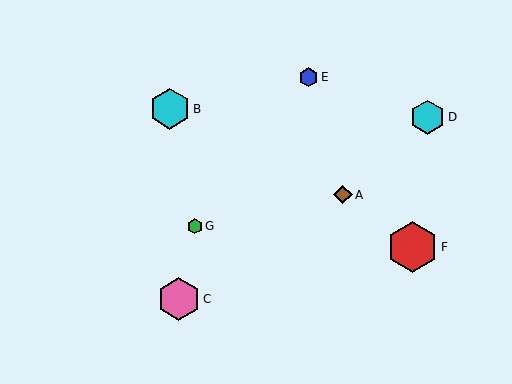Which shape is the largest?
The red hexagon (labeled F) is the largest.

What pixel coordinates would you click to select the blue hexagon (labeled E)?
Click at (308, 77) to select the blue hexagon E.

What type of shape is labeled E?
Shape E is a blue hexagon.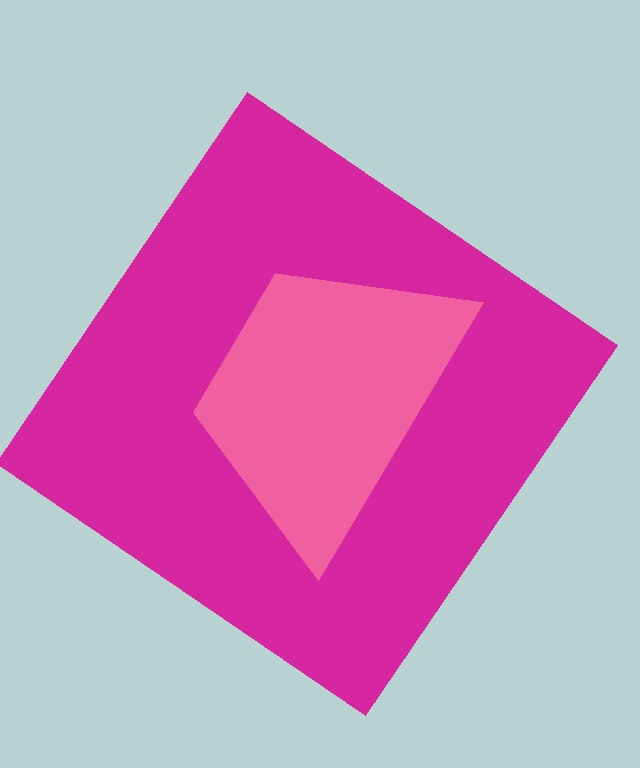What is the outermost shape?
The magenta diamond.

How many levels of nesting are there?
2.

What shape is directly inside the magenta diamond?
The pink trapezoid.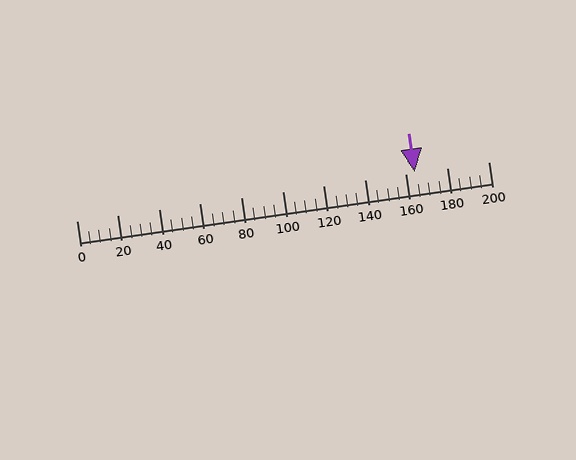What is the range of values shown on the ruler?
The ruler shows values from 0 to 200.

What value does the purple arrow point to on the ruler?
The purple arrow points to approximately 164.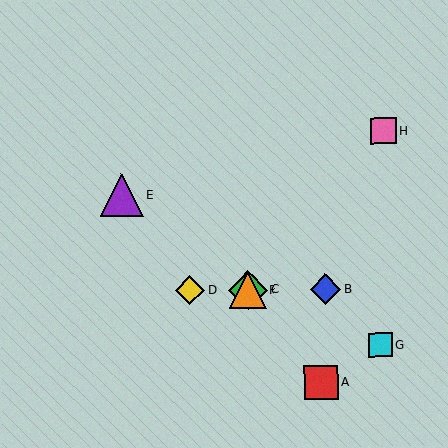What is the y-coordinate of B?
Object B is at y≈289.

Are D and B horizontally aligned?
Yes, both are at y≈290.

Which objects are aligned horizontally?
Objects B, C, D, F are aligned horizontally.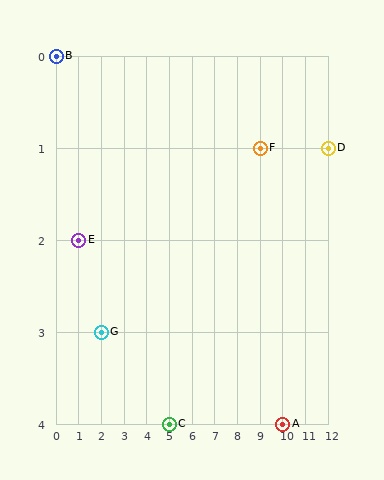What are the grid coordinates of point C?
Point C is at grid coordinates (5, 4).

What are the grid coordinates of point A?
Point A is at grid coordinates (10, 4).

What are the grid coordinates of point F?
Point F is at grid coordinates (9, 1).